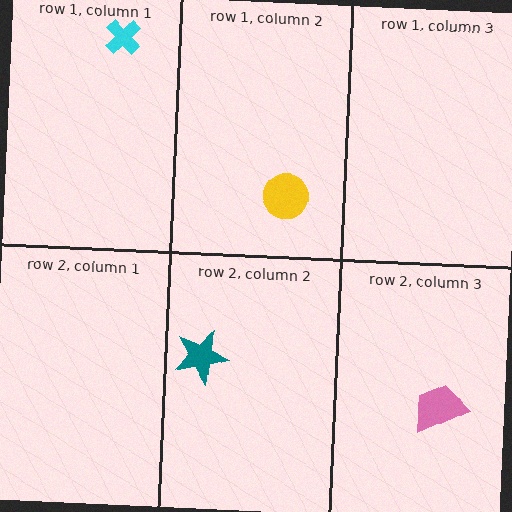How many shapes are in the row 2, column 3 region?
1.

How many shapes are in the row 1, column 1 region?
1.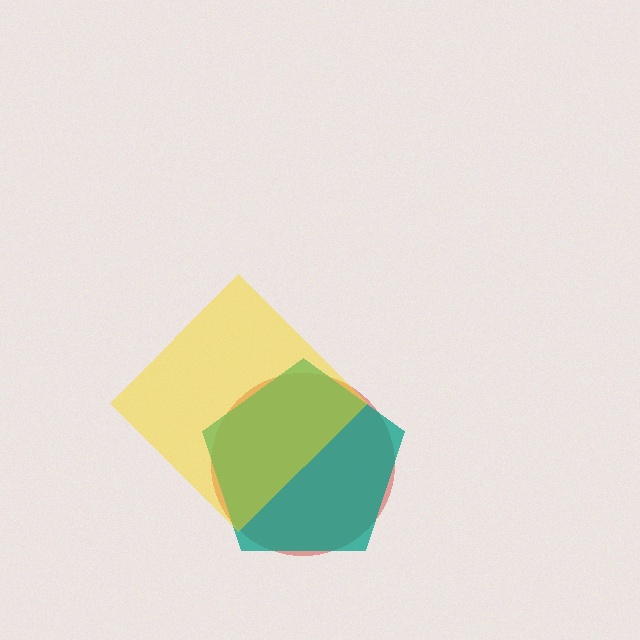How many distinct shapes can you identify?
There are 3 distinct shapes: a red circle, a teal pentagon, a yellow diamond.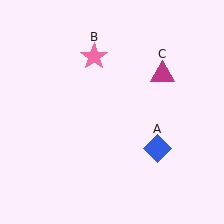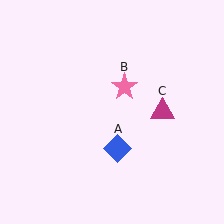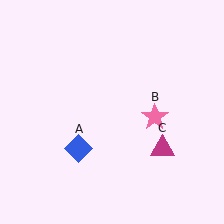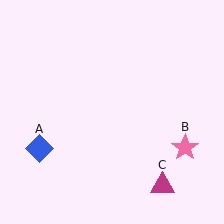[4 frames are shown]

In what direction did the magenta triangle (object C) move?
The magenta triangle (object C) moved down.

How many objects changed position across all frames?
3 objects changed position: blue diamond (object A), pink star (object B), magenta triangle (object C).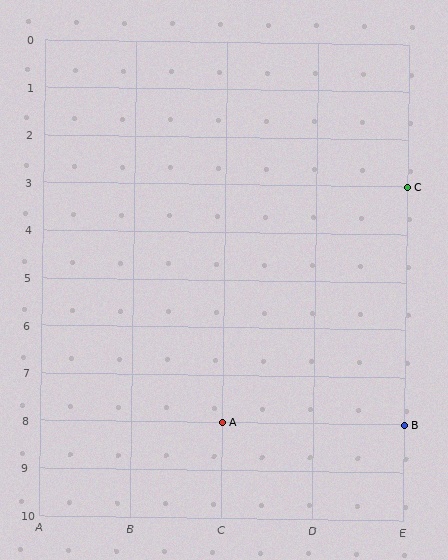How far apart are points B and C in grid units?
Points B and C are 5 rows apart.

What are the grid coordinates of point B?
Point B is at grid coordinates (E, 8).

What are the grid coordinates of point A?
Point A is at grid coordinates (C, 8).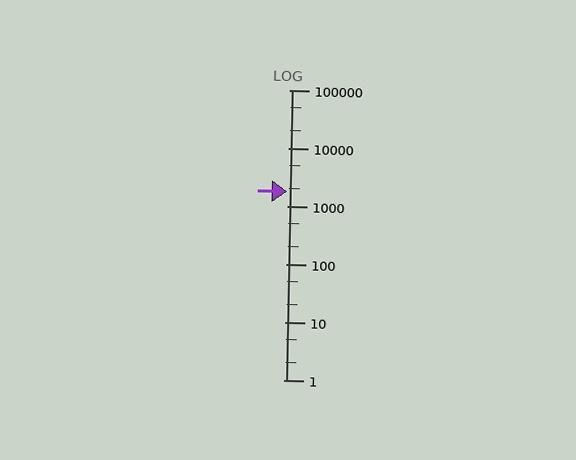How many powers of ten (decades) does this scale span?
The scale spans 5 decades, from 1 to 100000.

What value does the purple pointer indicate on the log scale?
The pointer indicates approximately 1800.